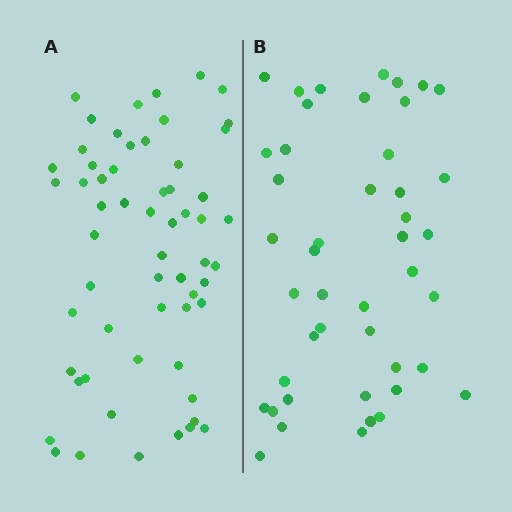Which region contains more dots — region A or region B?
Region A (the left region) has more dots.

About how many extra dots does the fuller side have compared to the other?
Region A has approximately 15 more dots than region B.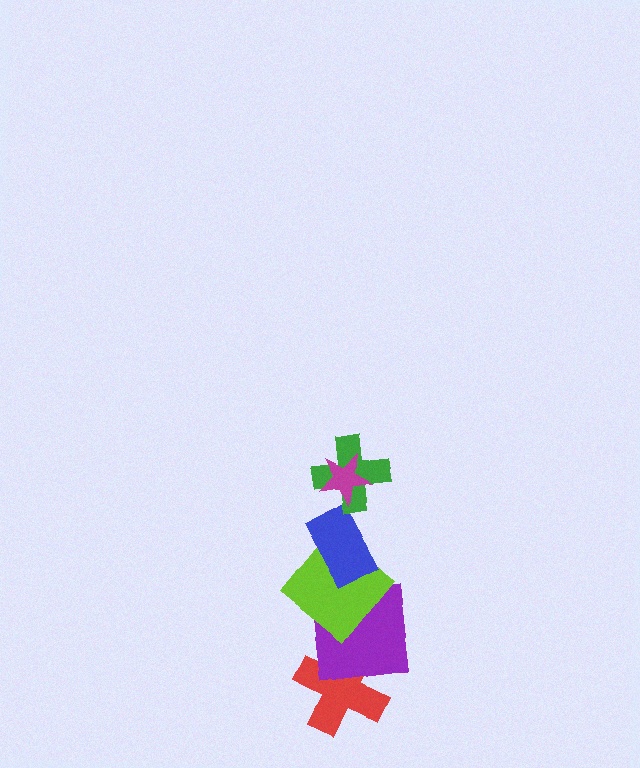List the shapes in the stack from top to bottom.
From top to bottom: the magenta star, the green cross, the blue rectangle, the lime diamond, the purple square, the red cross.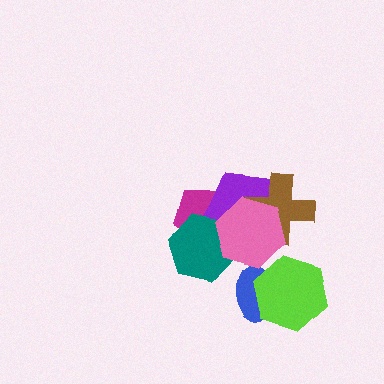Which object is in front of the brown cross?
The pink hexagon is in front of the brown cross.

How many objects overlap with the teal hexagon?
3 objects overlap with the teal hexagon.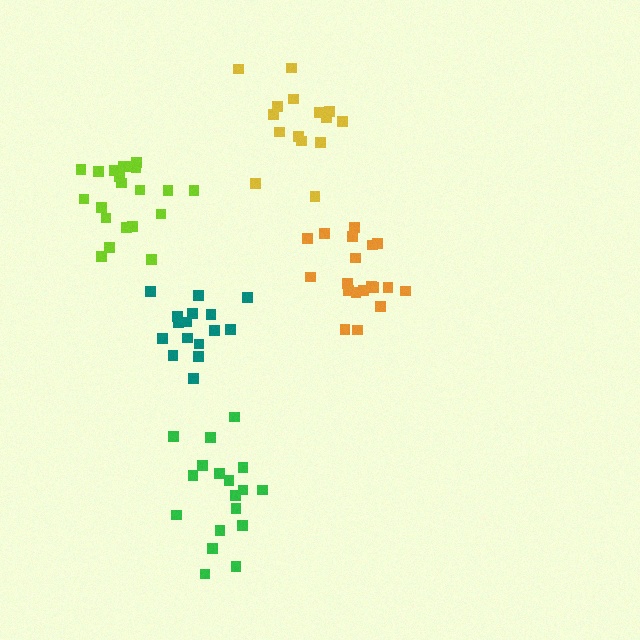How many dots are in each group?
Group 1: 16 dots, Group 2: 15 dots, Group 3: 21 dots, Group 4: 19 dots, Group 5: 18 dots (89 total).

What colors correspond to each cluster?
The clusters are colored: teal, yellow, lime, orange, green.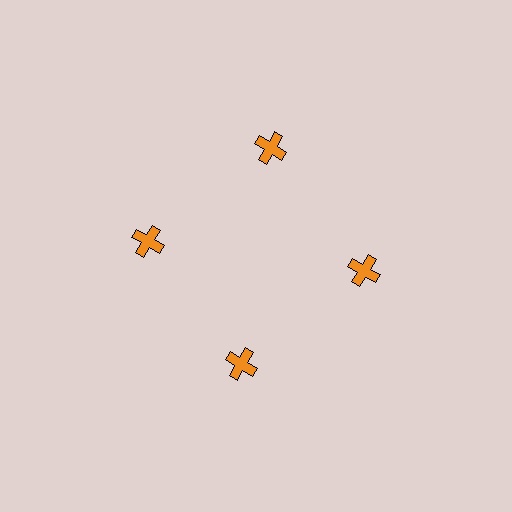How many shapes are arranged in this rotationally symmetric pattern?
There are 4 shapes, arranged in 4 groups of 1.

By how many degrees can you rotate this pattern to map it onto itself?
The pattern maps onto itself every 90 degrees of rotation.